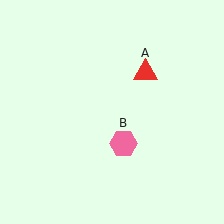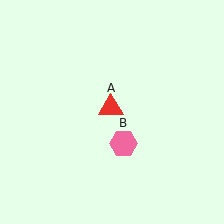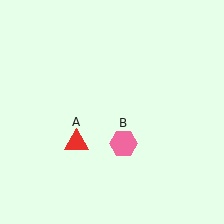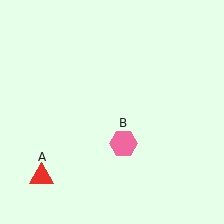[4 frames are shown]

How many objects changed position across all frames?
1 object changed position: red triangle (object A).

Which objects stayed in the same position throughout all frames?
Pink hexagon (object B) remained stationary.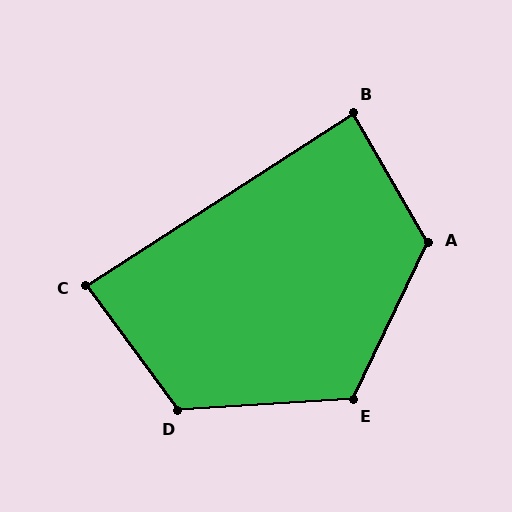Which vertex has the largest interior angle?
A, at approximately 124 degrees.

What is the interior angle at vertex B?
Approximately 87 degrees (approximately right).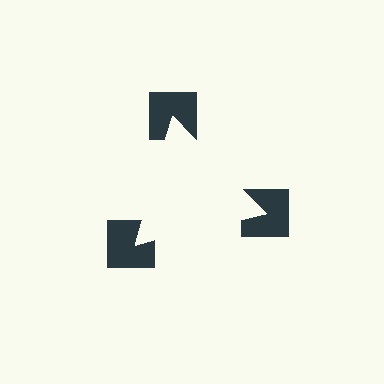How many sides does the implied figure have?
3 sides.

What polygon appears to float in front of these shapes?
An illusory triangle — its edges are inferred from the aligned wedge cuts in the notched squares, not physically drawn.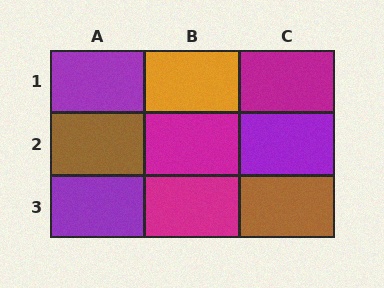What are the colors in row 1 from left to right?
Purple, orange, magenta.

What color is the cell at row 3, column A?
Purple.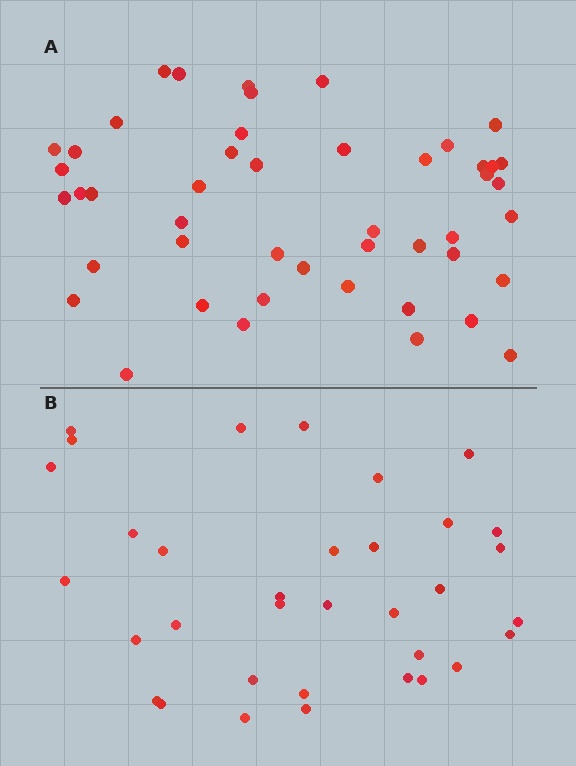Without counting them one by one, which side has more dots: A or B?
Region A (the top region) has more dots.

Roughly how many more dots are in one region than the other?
Region A has approximately 15 more dots than region B.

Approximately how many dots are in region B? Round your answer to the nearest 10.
About 30 dots. (The exact count is 34, which rounds to 30.)